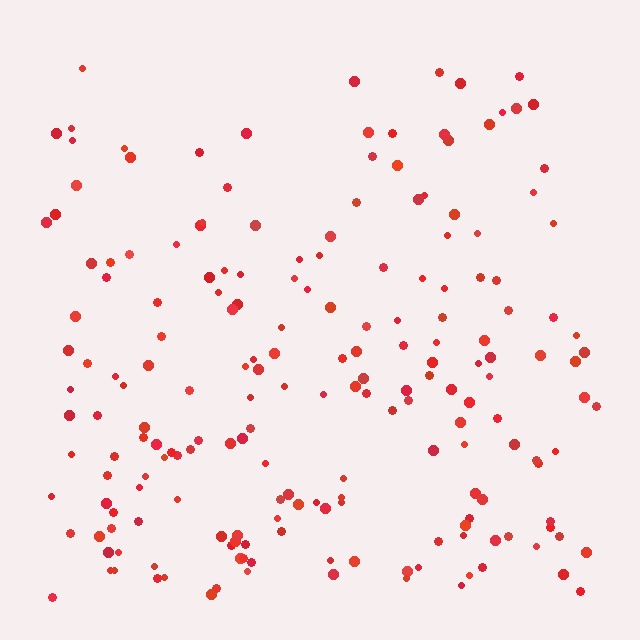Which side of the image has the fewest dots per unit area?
The top.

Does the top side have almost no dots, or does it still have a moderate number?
Still a moderate number, just noticeably fewer than the bottom.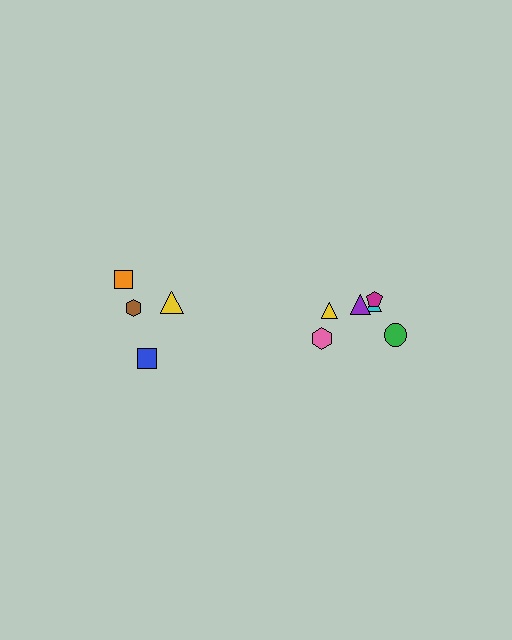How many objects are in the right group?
There are 6 objects.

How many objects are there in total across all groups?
There are 10 objects.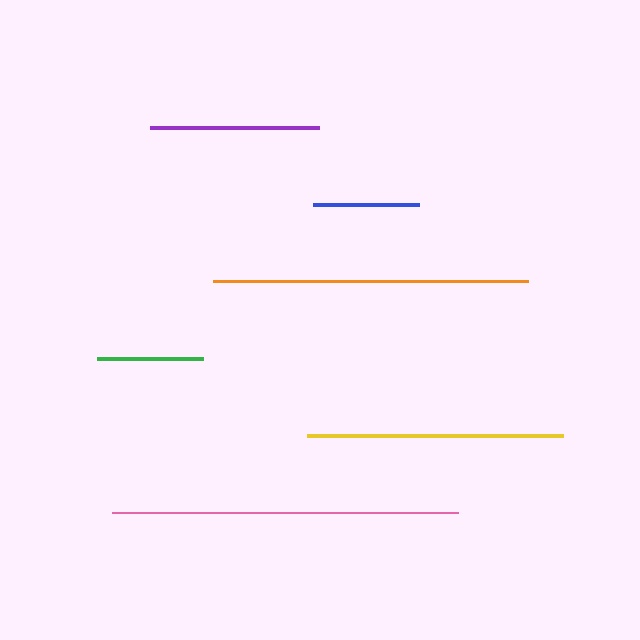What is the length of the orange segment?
The orange segment is approximately 315 pixels long.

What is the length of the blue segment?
The blue segment is approximately 106 pixels long.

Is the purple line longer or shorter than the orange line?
The orange line is longer than the purple line.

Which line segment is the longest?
The pink line is the longest at approximately 346 pixels.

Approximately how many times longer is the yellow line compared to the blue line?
The yellow line is approximately 2.4 times the length of the blue line.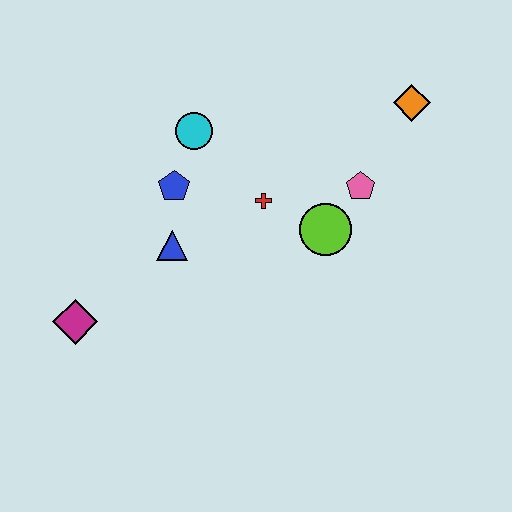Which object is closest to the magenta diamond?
The blue triangle is closest to the magenta diamond.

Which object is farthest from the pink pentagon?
The magenta diamond is farthest from the pink pentagon.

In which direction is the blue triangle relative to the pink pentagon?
The blue triangle is to the left of the pink pentagon.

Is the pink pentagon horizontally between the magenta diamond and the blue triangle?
No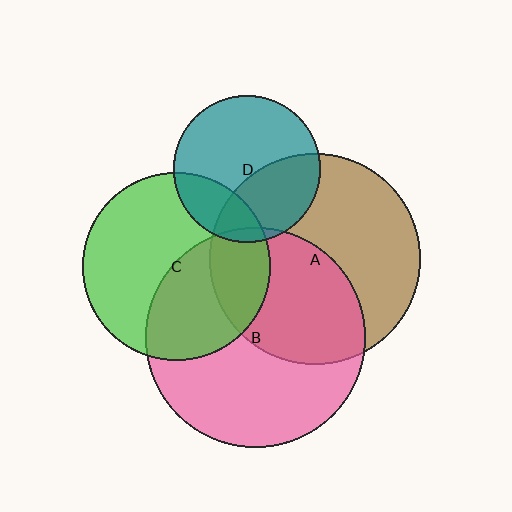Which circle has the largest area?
Circle B (pink).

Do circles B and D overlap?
Yes.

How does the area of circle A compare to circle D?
Approximately 2.0 times.